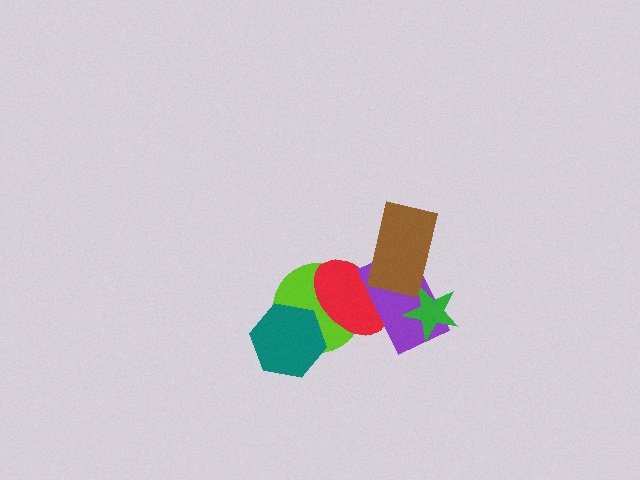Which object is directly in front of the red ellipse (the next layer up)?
The purple rectangle is directly in front of the red ellipse.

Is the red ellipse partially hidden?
Yes, it is partially covered by another shape.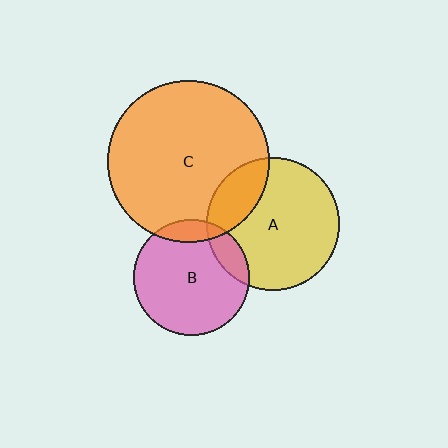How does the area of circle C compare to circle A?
Approximately 1.5 times.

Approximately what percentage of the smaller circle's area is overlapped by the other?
Approximately 20%.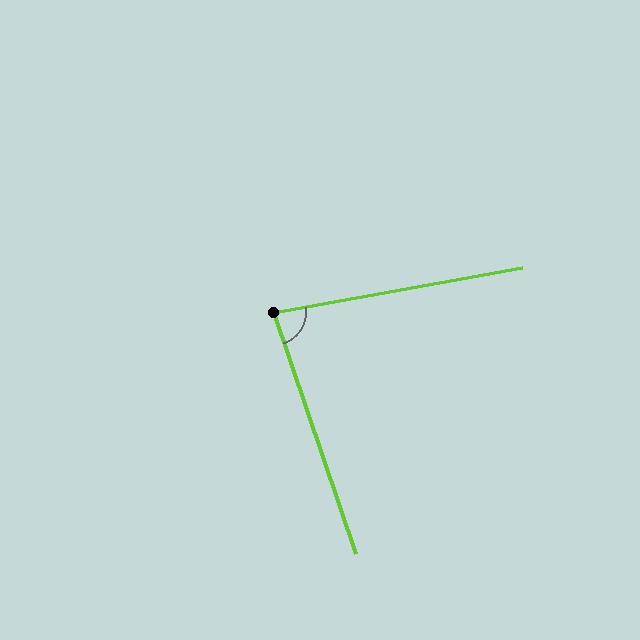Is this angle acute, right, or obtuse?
It is acute.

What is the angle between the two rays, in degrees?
Approximately 81 degrees.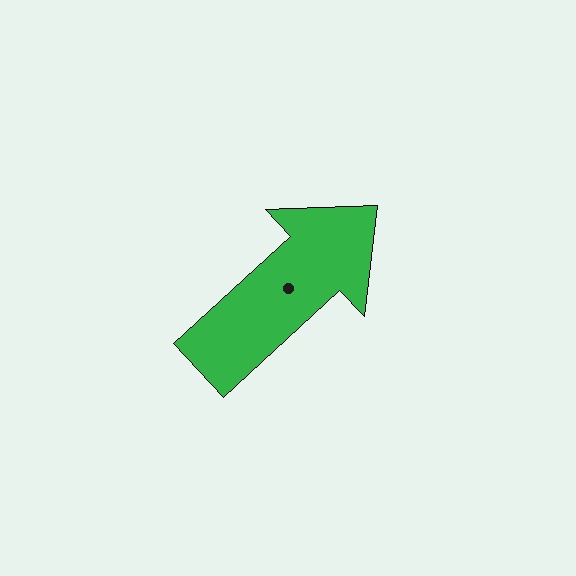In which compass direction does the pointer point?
Northeast.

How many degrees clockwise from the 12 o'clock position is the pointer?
Approximately 47 degrees.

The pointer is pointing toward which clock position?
Roughly 2 o'clock.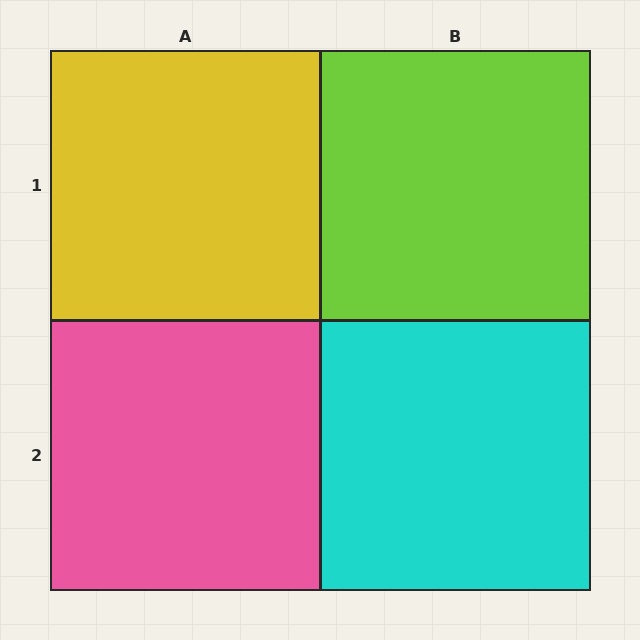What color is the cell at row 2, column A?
Pink.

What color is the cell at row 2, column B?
Cyan.